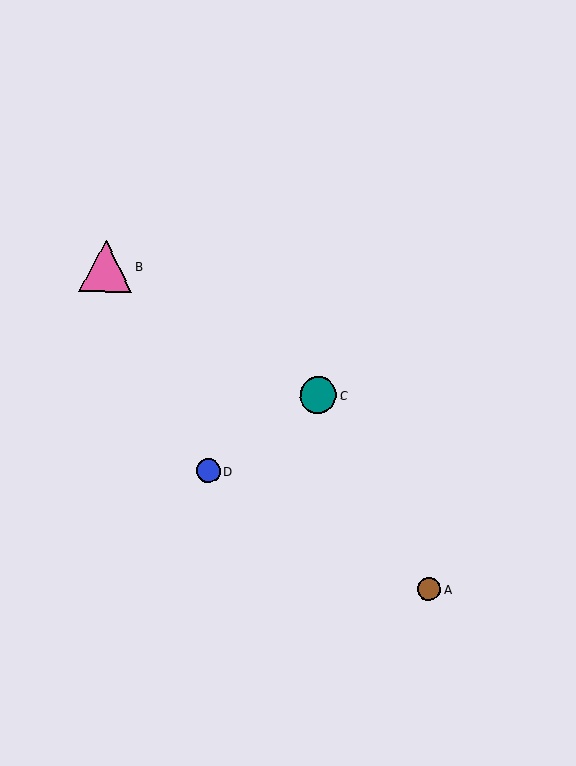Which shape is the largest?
The pink triangle (labeled B) is the largest.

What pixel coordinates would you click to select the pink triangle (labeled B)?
Click at (106, 266) to select the pink triangle B.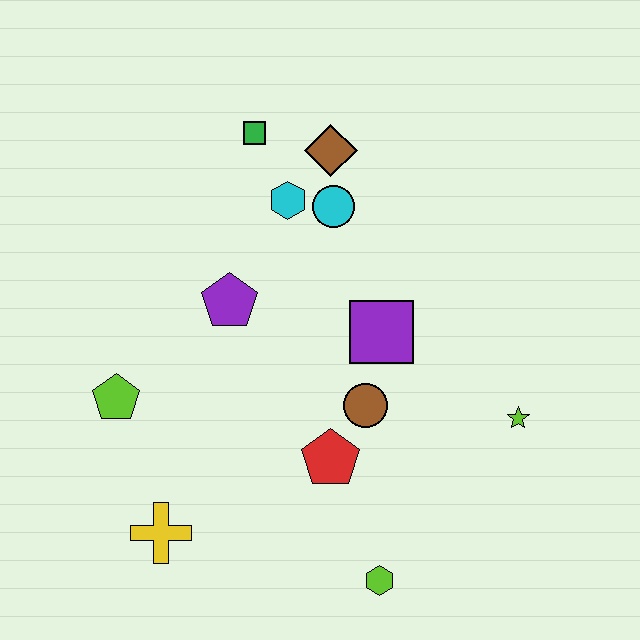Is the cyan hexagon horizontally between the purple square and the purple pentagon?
Yes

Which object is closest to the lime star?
The brown circle is closest to the lime star.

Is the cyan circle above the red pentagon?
Yes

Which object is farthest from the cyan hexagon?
The lime hexagon is farthest from the cyan hexagon.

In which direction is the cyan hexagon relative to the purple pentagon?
The cyan hexagon is above the purple pentagon.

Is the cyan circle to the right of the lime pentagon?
Yes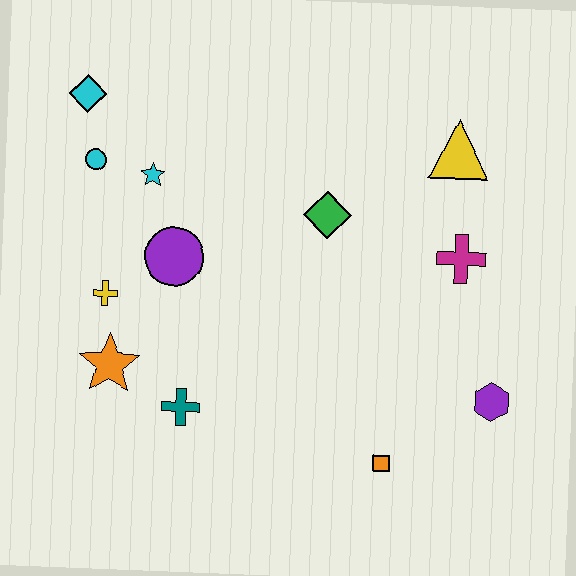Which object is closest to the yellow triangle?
The magenta cross is closest to the yellow triangle.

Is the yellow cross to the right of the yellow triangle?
No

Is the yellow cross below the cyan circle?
Yes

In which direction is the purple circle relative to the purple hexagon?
The purple circle is to the left of the purple hexagon.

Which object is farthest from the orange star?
The yellow triangle is farthest from the orange star.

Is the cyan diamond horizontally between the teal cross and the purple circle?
No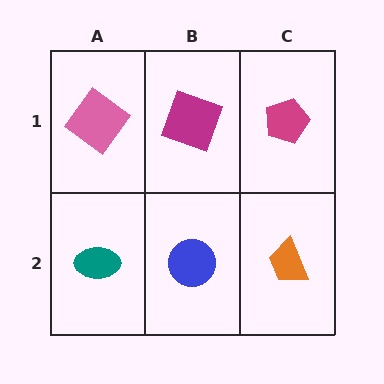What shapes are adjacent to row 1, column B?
A blue circle (row 2, column B), a pink diamond (row 1, column A), a magenta pentagon (row 1, column C).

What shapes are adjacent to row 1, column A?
A teal ellipse (row 2, column A), a magenta square (row 1, column B).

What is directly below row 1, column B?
A blue circle.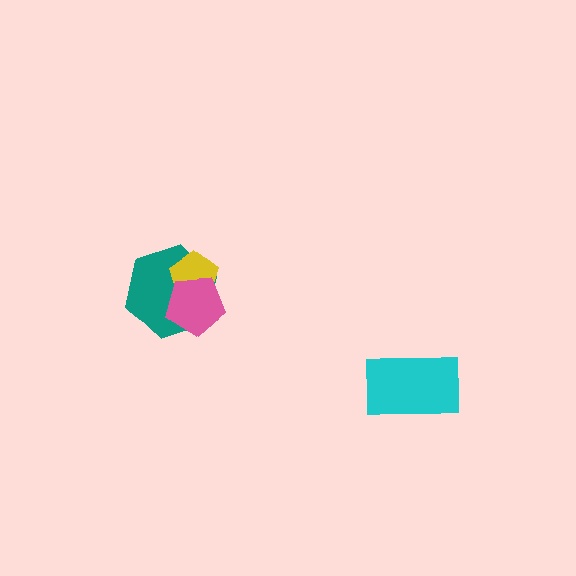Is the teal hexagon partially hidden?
Yes, it is partially covered by another shape.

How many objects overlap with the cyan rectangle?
0 objects overlap with the cyan rectangle.